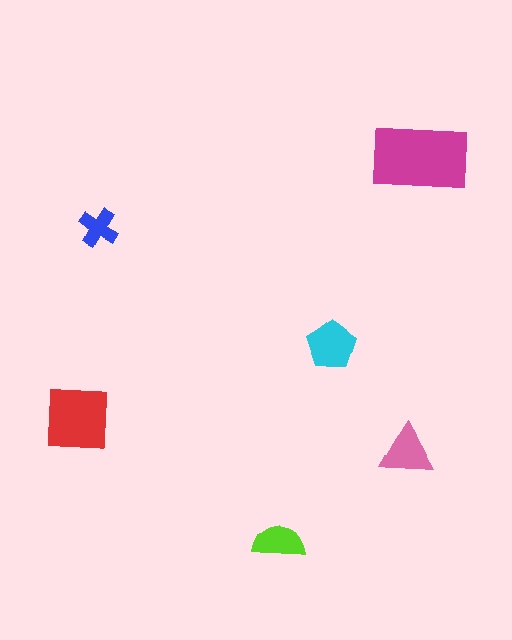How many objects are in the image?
There are 6 objects in the image.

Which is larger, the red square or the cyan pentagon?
The red square.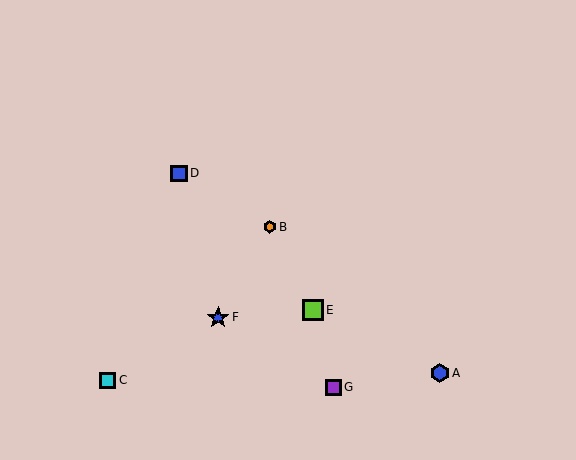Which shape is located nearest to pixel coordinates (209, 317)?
The blue star (labeled F) at (218, 317) is nearest to that location.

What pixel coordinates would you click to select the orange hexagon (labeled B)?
Click at (270, 227) to select the orange hexagon B.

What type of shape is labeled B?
Shape B is an orange hexagon.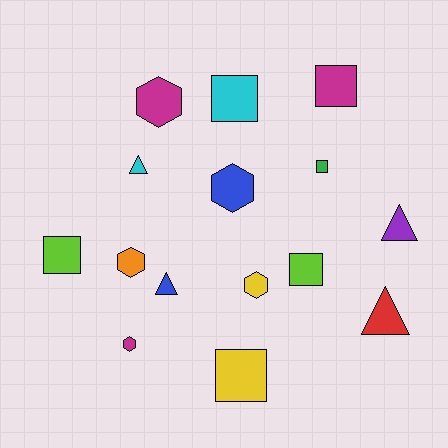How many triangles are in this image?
There are 4 triangles.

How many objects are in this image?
There are 15 objects.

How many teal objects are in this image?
There are no teal objects.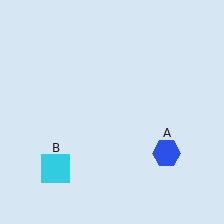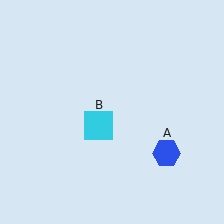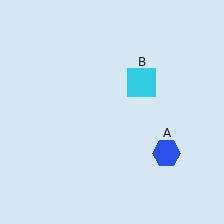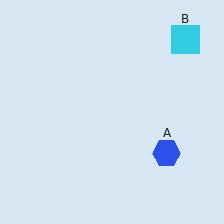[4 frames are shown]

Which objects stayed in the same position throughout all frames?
Blue hexagon (object A) remained stationary.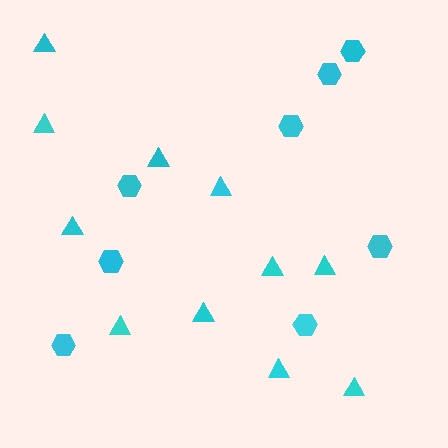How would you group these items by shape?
There are 2 groups: one group of hexagons (8) and one group of triangles (11).